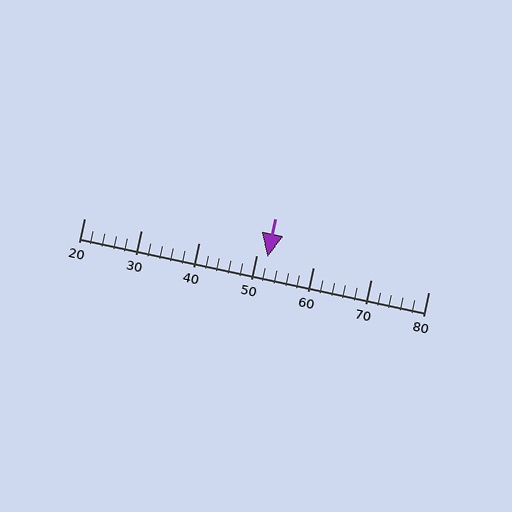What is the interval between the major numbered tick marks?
The major tick marks are spaced 10 units apart.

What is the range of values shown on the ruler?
The ruler shows values from 20 to 80.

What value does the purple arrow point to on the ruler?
The purple arrow points to approximately 52.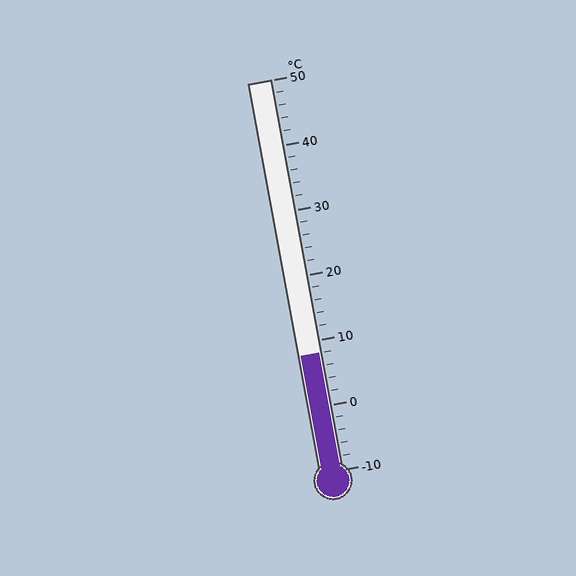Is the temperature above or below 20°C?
The temperature is below 20°C.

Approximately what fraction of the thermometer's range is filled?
The thermometer is filled to approximately 30% of its range.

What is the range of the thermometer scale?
The thermometer scale ranges from -10°C to 50°C.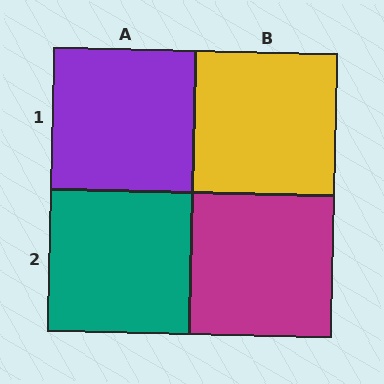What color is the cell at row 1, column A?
Purple.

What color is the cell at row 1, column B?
Yellow.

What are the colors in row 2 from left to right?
Teal, magenta.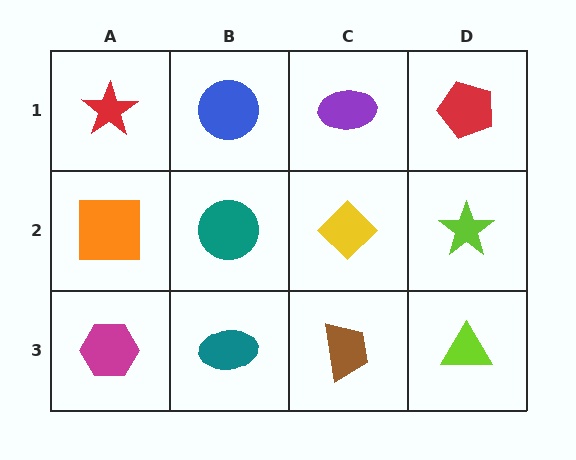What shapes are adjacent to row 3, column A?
An orange square (row 2, column A), a teal ellipse (row 3, column B).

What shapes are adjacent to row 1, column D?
A lime star (row 2, column D), a purple ellipse (row 1, column C).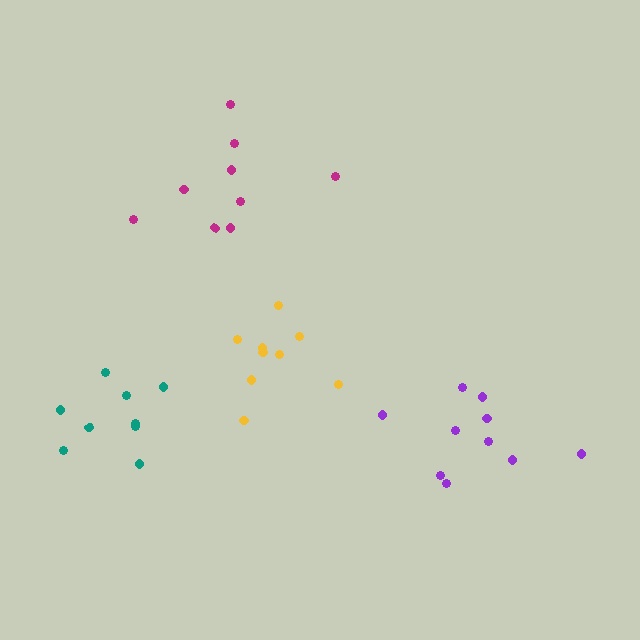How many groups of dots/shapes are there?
There are 4 groups.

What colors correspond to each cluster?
The clusters are colored: purple, magenta, teal, yellow.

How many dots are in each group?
Group 1: 10 dots, Group 2: 9 dots, Group 3: 9 dots, Group 4: 9 dots (37 total).